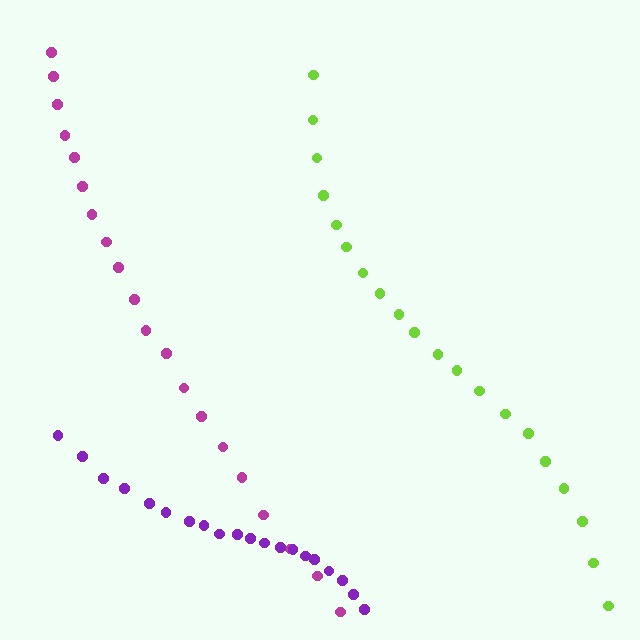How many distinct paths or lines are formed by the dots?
There are 3 distinct paths.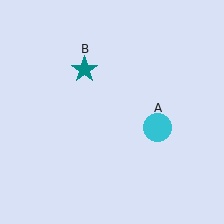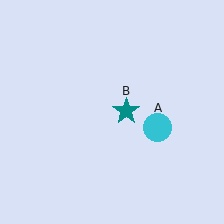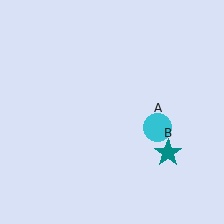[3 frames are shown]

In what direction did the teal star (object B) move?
The teal star (object B) moved down and to the right.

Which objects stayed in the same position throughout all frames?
Cyan circle (object A) remained stationary.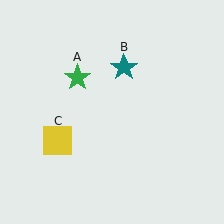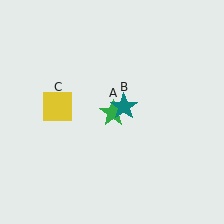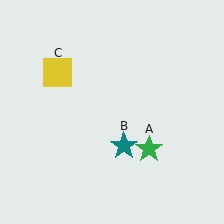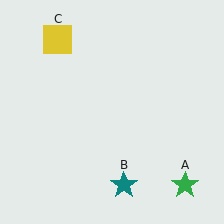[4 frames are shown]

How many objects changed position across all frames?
3 objects changed position: green star (object A), teal star (object B), yellow square (object C).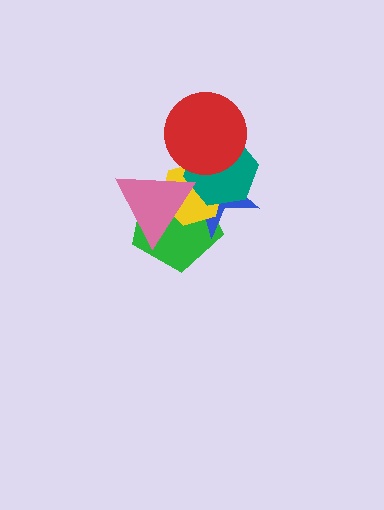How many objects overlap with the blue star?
5 objects overlap with the blue star.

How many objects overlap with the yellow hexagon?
5 objects overlap with the yellow hexagon.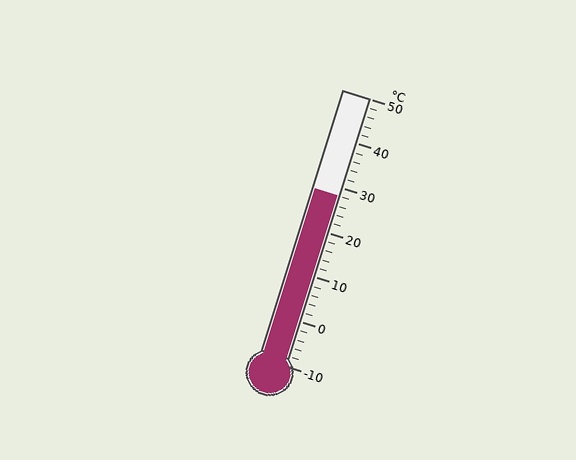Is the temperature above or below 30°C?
The temperature is below 30°C.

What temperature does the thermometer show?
The thermometer shows approximately 28°C.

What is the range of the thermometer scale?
The thermometer scale ranges from -10°C to 50°C.